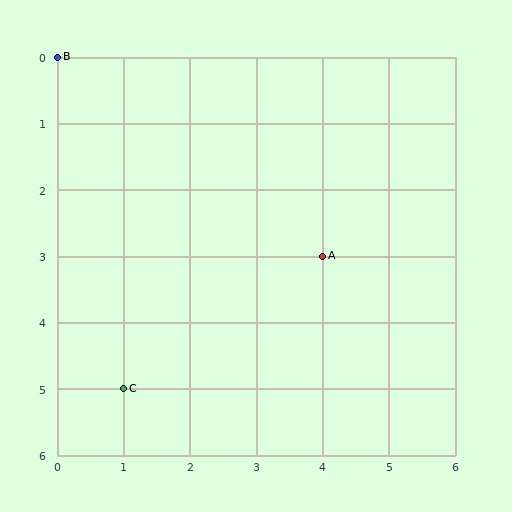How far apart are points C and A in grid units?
Points C and A are 3 columns and 2 rows apart (about 3.6 grid units diagonally).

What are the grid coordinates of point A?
Point A is at grid coordinates (4, 3).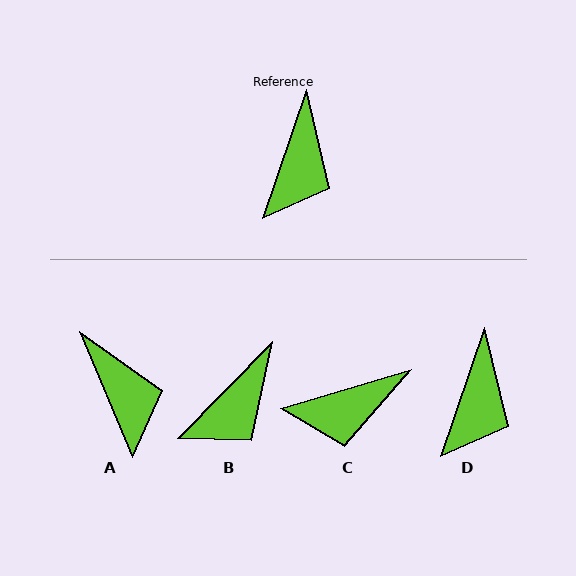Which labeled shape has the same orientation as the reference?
D.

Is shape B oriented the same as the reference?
No, it is off by about 26 degrees.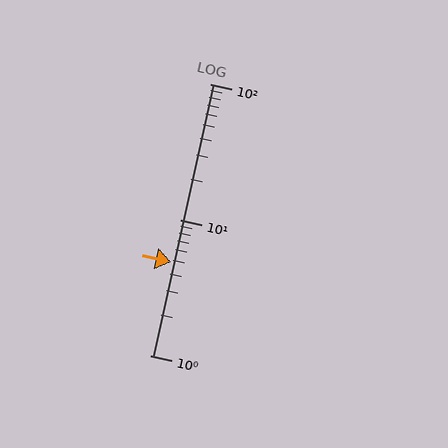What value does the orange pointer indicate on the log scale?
The pointer indicates approximately 4.9.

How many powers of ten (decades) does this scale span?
The scale spans 2 decades, from 1 to 100.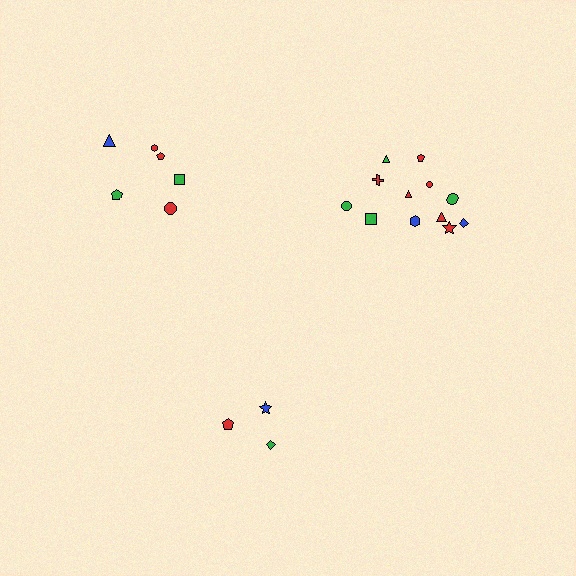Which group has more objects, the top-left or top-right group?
The top-right group.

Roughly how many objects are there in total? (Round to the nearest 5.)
Roughly 20 objects in total.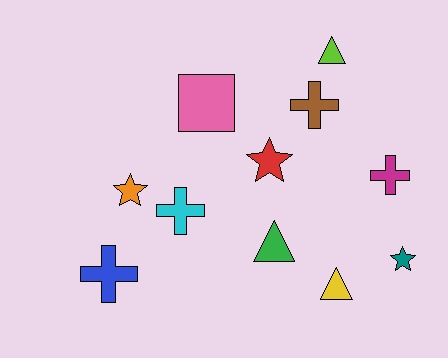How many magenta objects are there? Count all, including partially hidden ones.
There is 1 magenta object.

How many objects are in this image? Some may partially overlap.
There are 11 objects.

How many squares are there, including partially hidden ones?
There is 1 square.